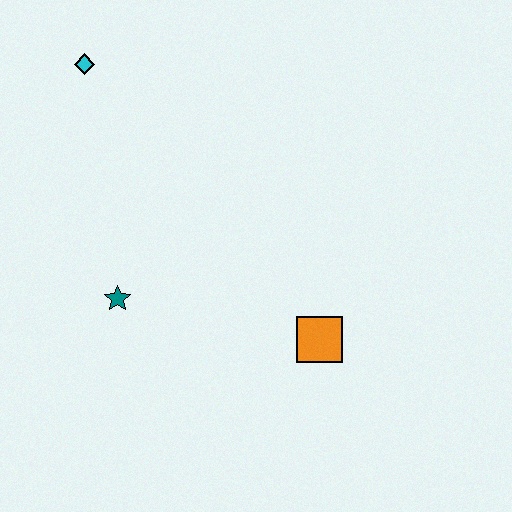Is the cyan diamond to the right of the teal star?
No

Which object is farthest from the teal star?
The cyan diamond is farthest from the teal star.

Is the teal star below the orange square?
No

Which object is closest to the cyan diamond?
The teal star is closest to the cyan diamond.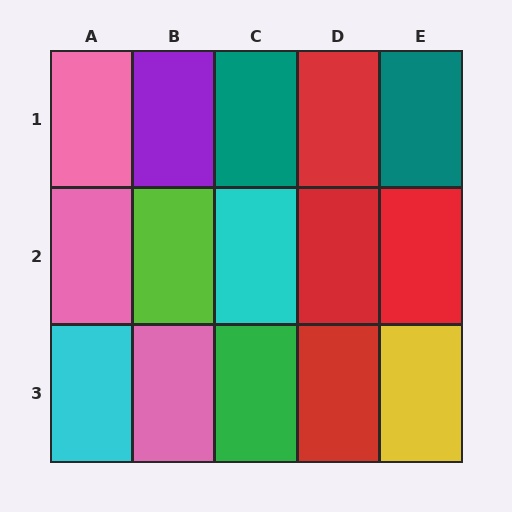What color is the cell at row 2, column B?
Lime.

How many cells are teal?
2 cells are teal.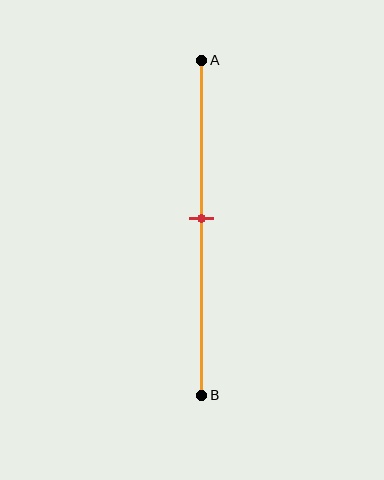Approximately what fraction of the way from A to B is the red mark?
The red mark is approximately 45% of the way from A to B.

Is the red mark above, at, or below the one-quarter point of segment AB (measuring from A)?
The red mark is below the one-quarter point of segment AB.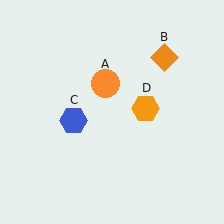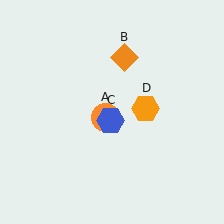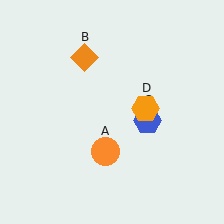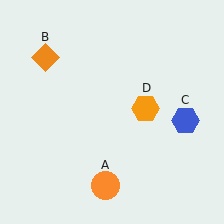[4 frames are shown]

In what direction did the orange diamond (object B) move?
The orange diamond (object B) moved left.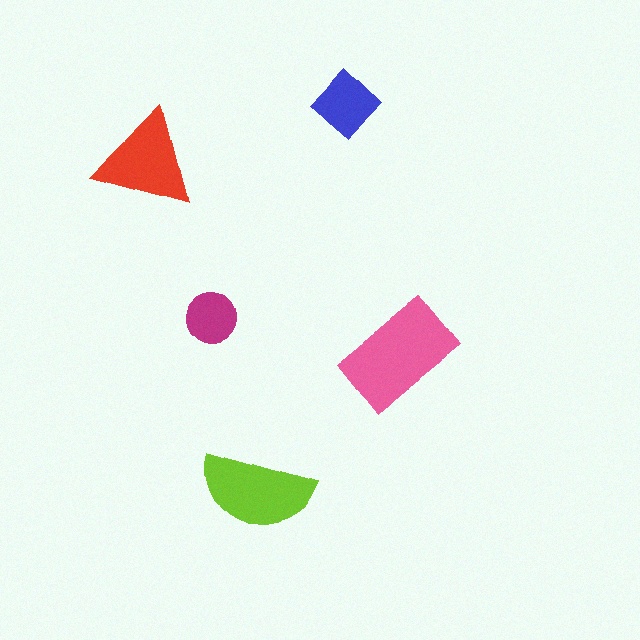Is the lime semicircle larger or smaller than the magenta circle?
Larger.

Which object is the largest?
The pink rectangle.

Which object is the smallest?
The magenta circle.